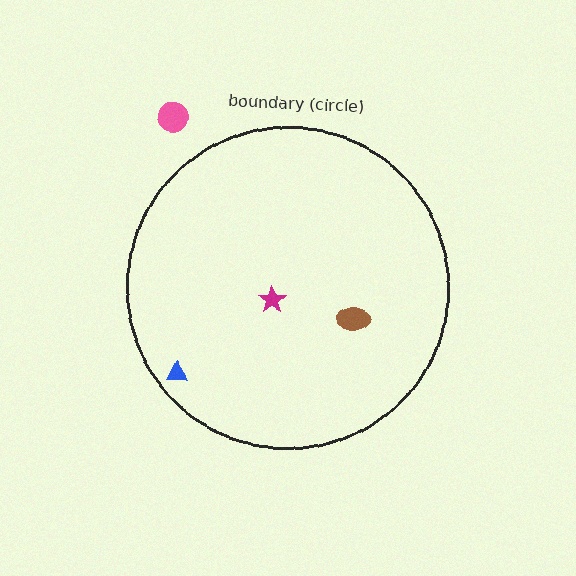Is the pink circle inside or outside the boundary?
Outside.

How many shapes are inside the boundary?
3 inside, 1 outside.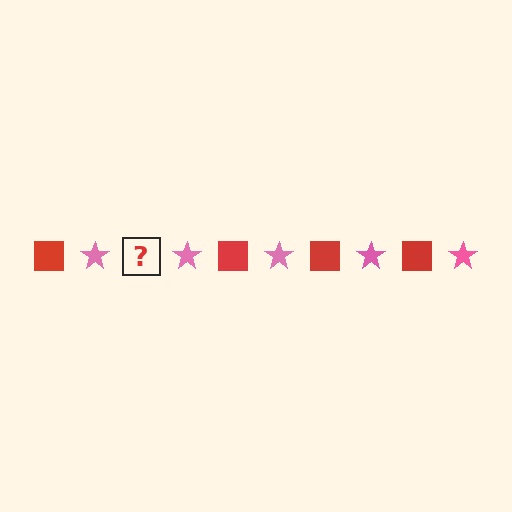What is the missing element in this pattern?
The missing element is a red square.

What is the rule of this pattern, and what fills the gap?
The rule is that the pattern alternates between red square and pink star. The gap should be filled with a red square.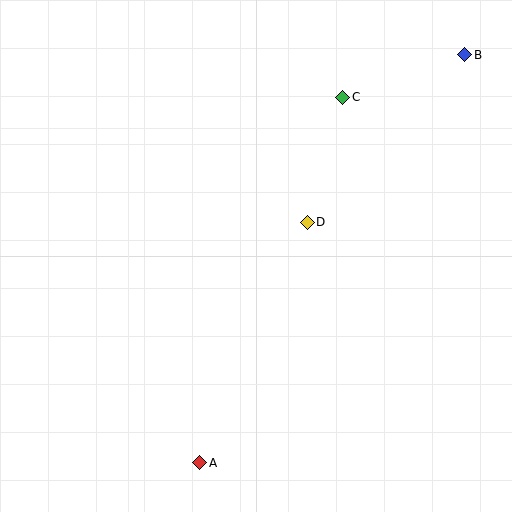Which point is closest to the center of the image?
Point D at (307, 222) is closest to the center.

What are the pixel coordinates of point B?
Point B is at (465, 55).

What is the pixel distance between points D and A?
The distance between D and A is 263 pixels.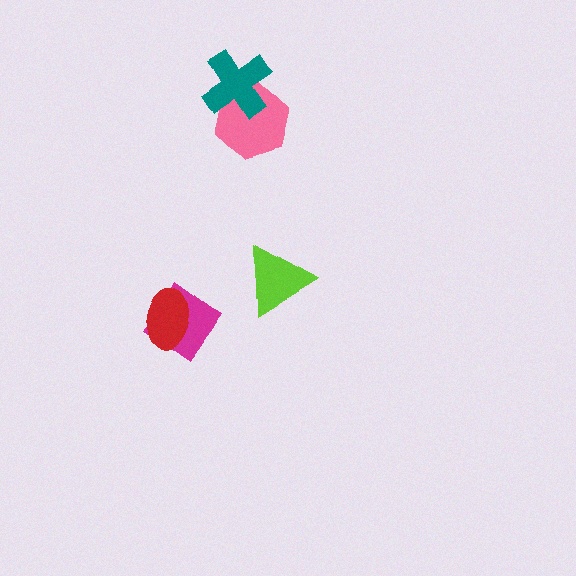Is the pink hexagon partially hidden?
Yes, it is partially covered by another shape.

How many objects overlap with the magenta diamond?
1 object overlaps with the magenta diamond.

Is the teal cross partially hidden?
No, no other shape covers it.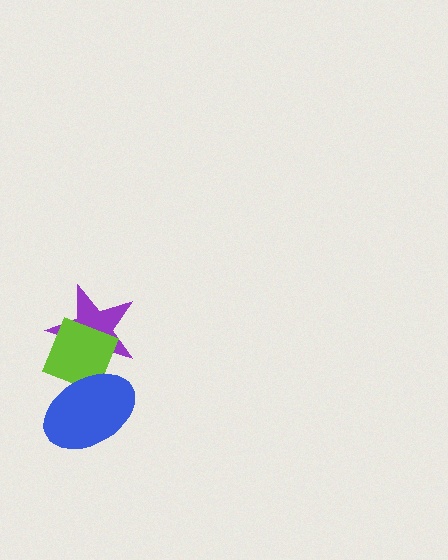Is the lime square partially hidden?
Yes, it is partially covered by another shape.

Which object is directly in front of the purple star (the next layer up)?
The lime square is directly in front of the purple star.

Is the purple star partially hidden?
Yes, it is partially covered by another shape.